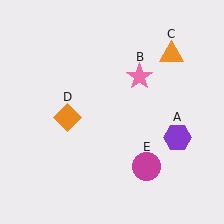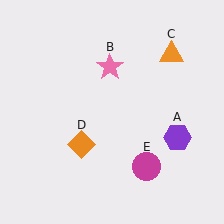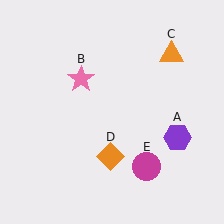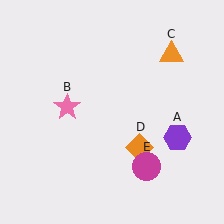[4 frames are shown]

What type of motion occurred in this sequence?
The pink star (object B), orange diamond (object D) rotated counterclockwise around the center of the scene.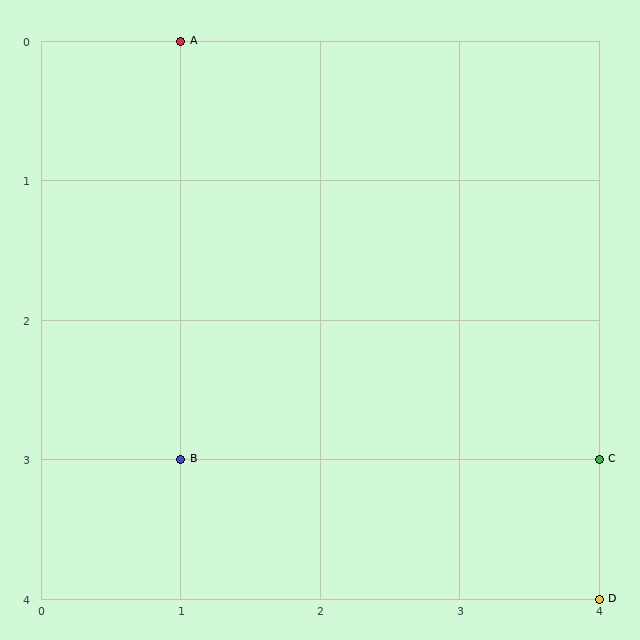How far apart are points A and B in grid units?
Points A and B are 3 rows apart.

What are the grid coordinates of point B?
Point B is at grid coordinates (1, 3).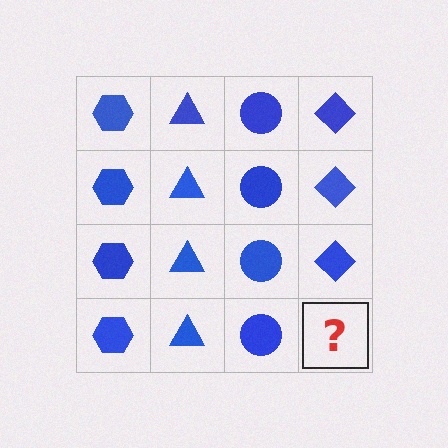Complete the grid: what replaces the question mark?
The question mark should be replaced with a blue diamond.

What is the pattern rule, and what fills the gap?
The rule is that each column has a consistent shape. The gap should be filled with a blue diamond.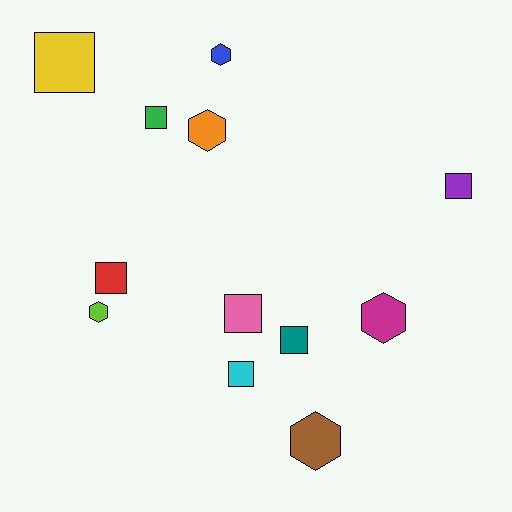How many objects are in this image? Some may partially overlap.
There are 12 objects.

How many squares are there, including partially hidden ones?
There are 7 squares.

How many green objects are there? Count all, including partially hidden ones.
There is 1 green object.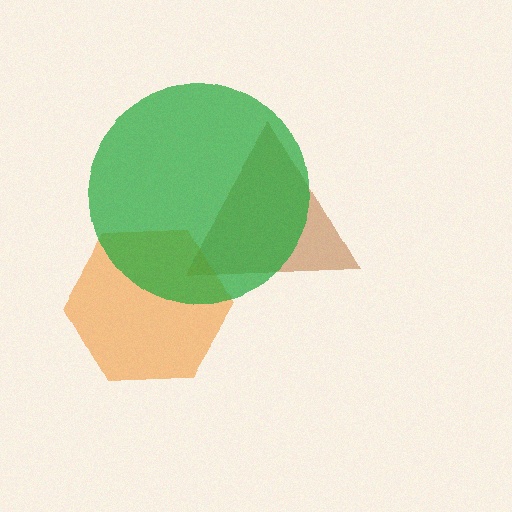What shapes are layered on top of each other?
The layered shapes are: a brown triangle, an orange hexagon, a green circle.